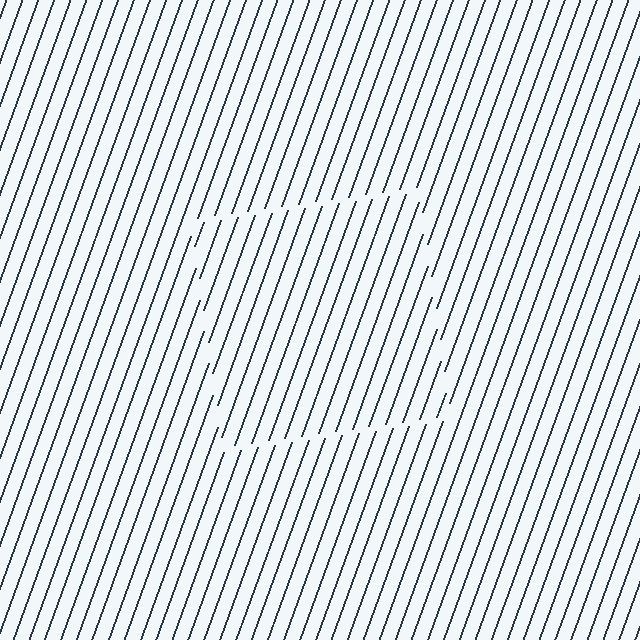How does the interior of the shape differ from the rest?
The interior of the shape contains the same grating, shifted by half a period — the contour is defined by the phase discontinuity where line-ends from the inner and outer gratings abut.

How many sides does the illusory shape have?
4 sides — the line-ends trace a square.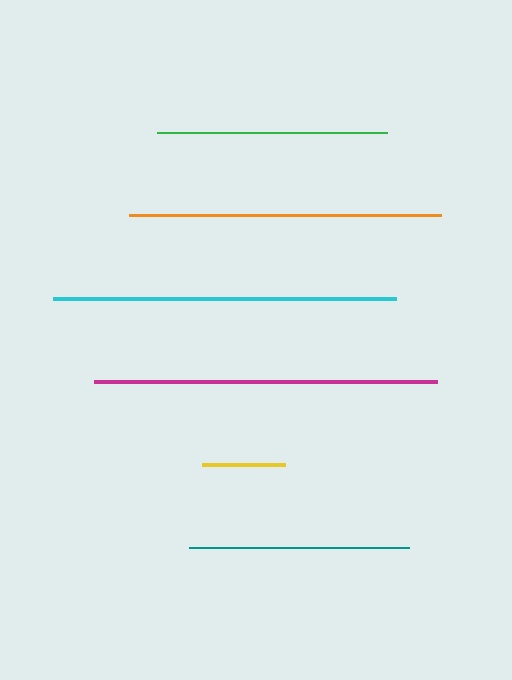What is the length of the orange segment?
The orange segment is approximately 311 pixels long.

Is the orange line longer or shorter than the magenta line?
The magenta line is longer than the orange line.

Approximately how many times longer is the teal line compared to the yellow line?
The teal line is approximately 2.6 times the length of the yellow line.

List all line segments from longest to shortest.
From longest to shortest: magenta, cyan, orange, green, teal, yellow.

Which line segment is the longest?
The magenta line is the longest at approximately 343 pixels.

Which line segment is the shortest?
The yellow line is the shortest at approximately 83 pixels.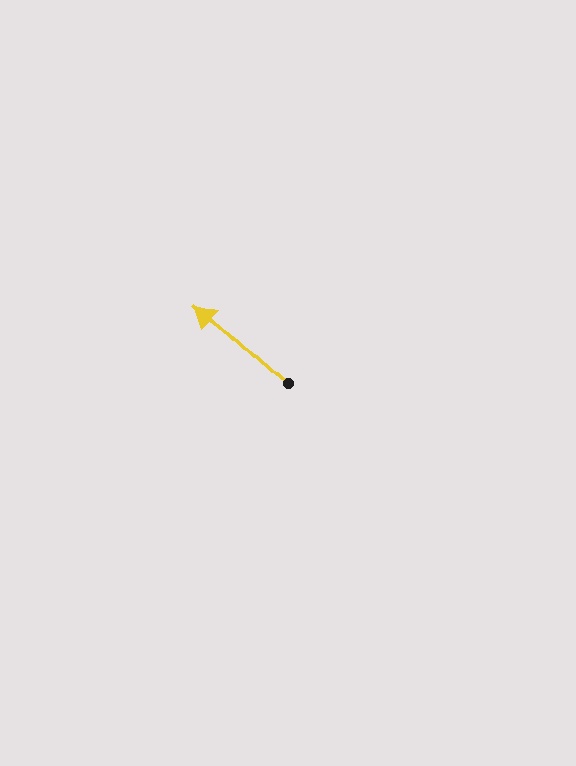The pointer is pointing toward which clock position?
Roughly 10 o'clock.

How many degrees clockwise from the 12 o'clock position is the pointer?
Approximately 312 degrees.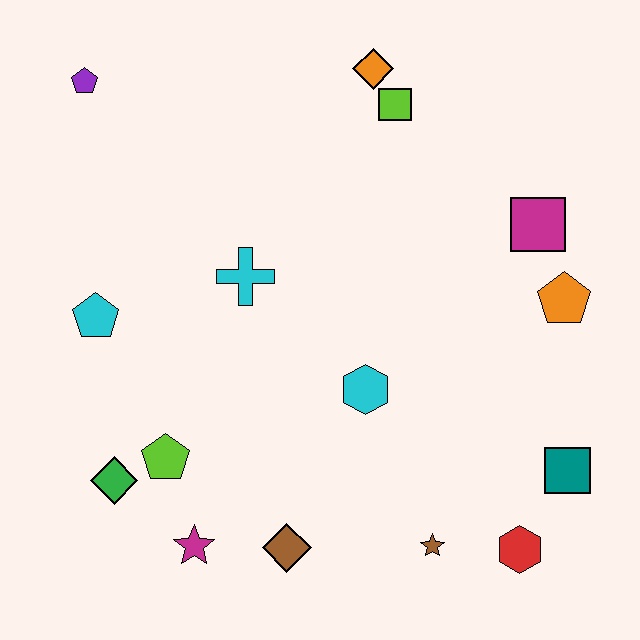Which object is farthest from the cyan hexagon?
The purple pentagon is farthest from the cyan hexagon.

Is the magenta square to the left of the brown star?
No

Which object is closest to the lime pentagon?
The green diamond is closest to the lime pentagon.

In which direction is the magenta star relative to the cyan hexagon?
The magenta star is to the left of the cyan hexagon.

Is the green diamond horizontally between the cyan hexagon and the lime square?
No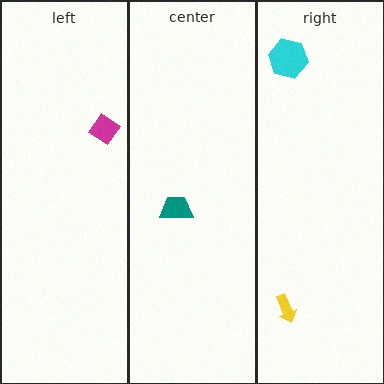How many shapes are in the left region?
1.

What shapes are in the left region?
The magenta diamond.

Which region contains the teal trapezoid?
The center region.